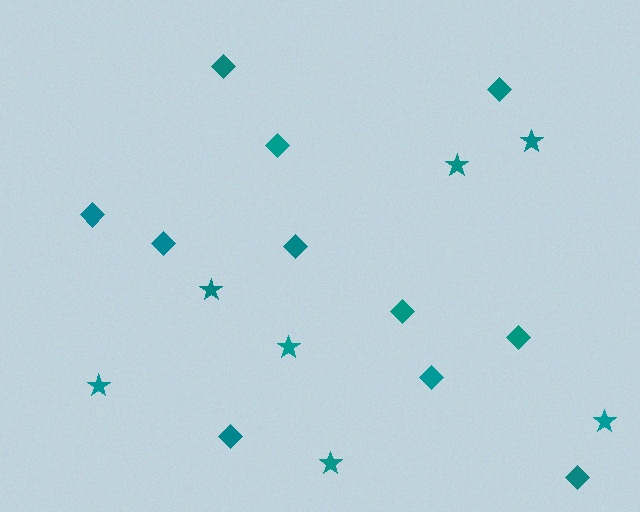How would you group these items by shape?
There are 2 groups: one group of diamonds (11) and one group of stars (7).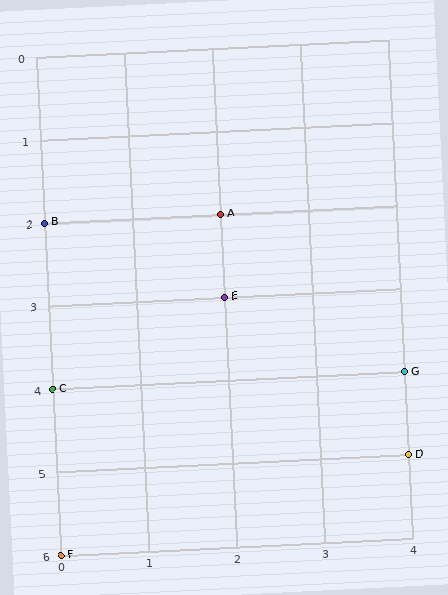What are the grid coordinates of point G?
Point G is at grid coordinates (4, 4).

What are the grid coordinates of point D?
Point D is at grid coordinates (4, 5).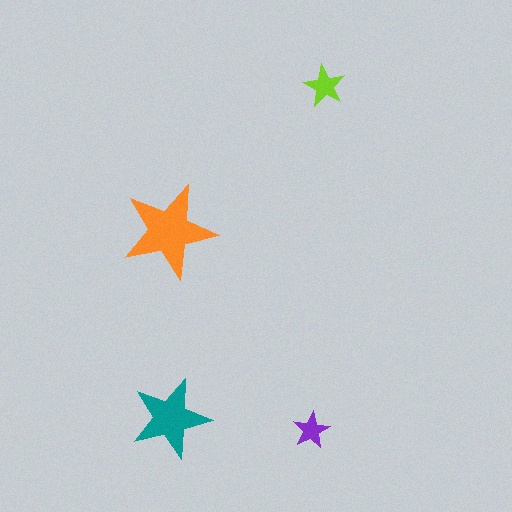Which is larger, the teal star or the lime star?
The teal one.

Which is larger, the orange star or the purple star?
The orange one.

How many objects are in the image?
There are 4 objects in the image.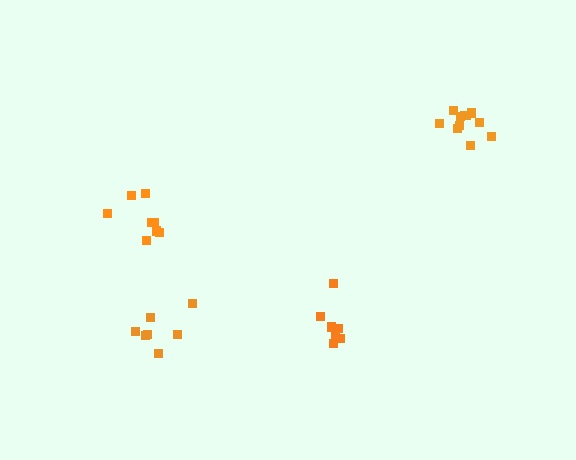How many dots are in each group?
Group 1: 8 dots, Group 2: 11 dots, Group 3: 7 dots, Group 4: 7 dots (33 total).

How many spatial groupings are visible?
There are 4 spatial groupings.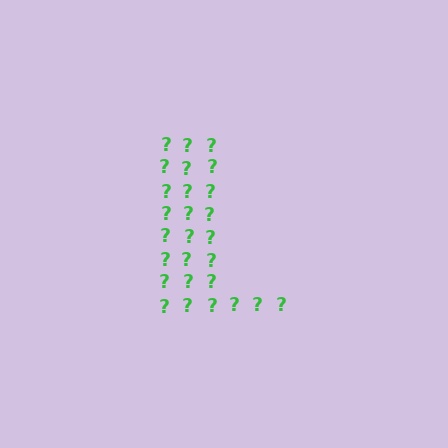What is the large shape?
The large shape is the letter L.